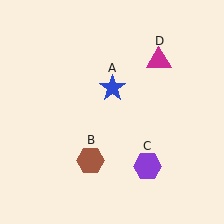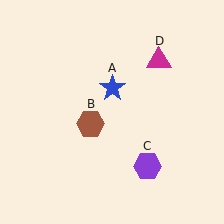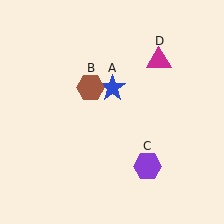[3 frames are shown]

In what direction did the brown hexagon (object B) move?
The brown hexagon (object B) moved up.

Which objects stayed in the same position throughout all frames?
Blue star (object A) and purple hexagon (object C) and magenta triangle (object D) remained stationary.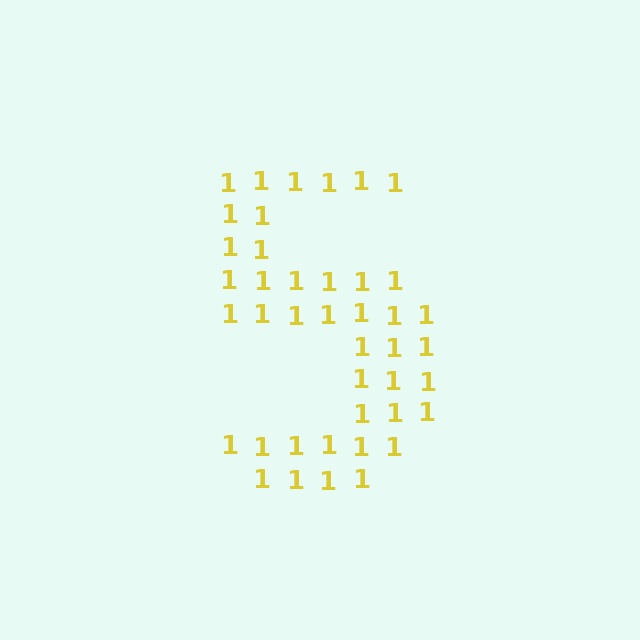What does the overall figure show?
The overall figure shows the digit 5.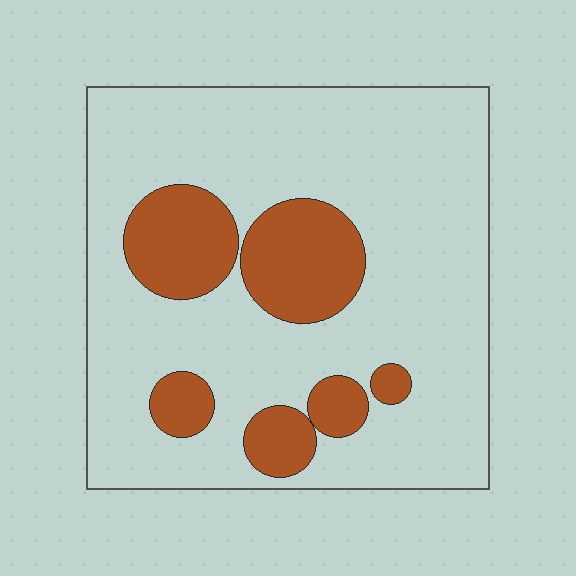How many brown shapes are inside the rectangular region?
6.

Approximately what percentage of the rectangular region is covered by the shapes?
Approximately 20%.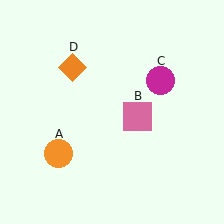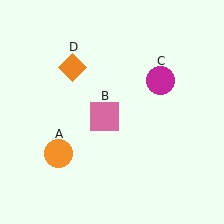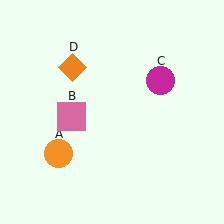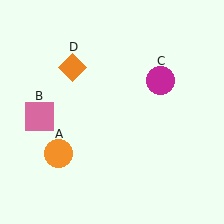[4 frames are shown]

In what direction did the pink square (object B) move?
The pink square (object B) moved left.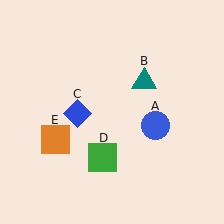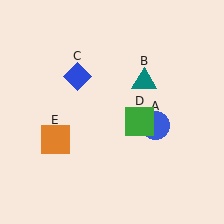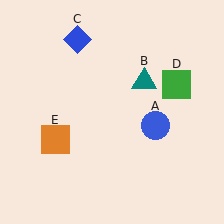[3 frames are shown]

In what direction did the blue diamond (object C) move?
The blue diamond (object C) moved up.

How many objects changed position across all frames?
2 objects changed position: blue diamond (object C), green square (object D).